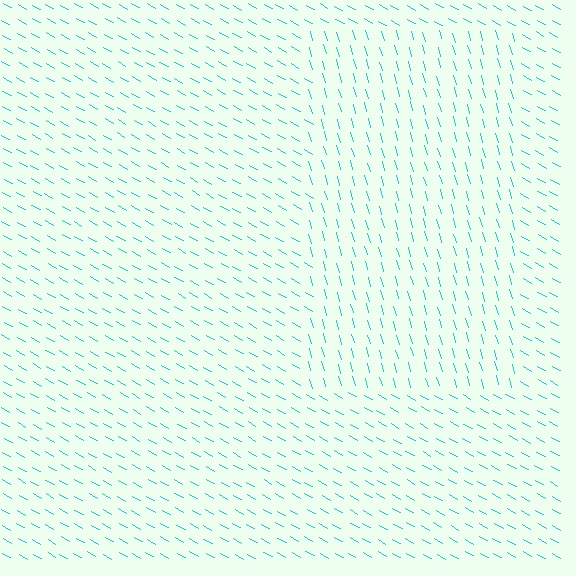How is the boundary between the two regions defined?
The boundary is defined purely by a change in line orientation (approximately 45 degrees difference). All lines are the same color and thickness.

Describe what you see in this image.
The image is filled with small cyan line segments. A rectangle region in the image has lines oriented differently from the surrounding lines, creating a visible texture boundary.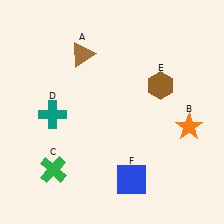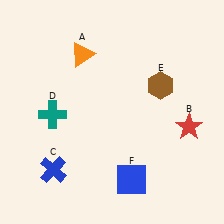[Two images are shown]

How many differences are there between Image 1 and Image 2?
There are 3 differences between the two images.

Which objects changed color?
A changed from brown to orange. B changed from orange to red. C changed from green to blue.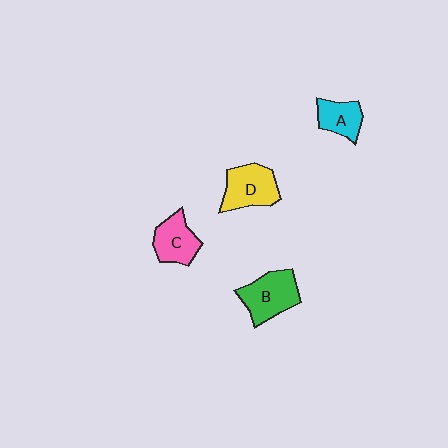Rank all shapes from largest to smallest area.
From largest to smallest: B (green), D (yellow), C (pink), A (cyan).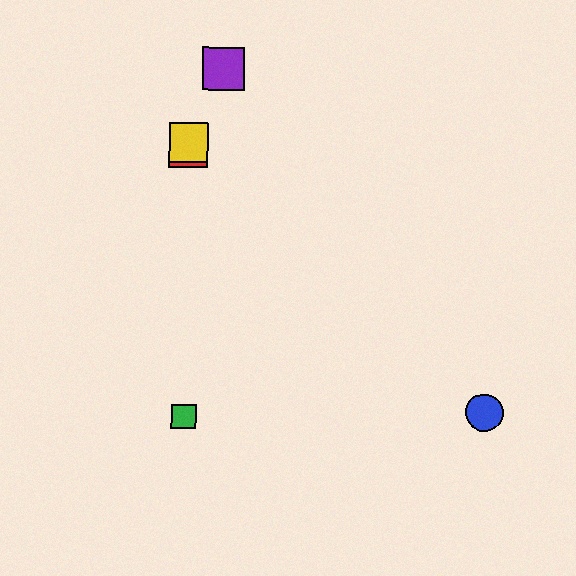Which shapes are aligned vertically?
The red square, the green square, the yellow square are aligned vertically.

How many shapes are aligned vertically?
3 shapes (the red square, the green square, the yellow square) are aligned vertically.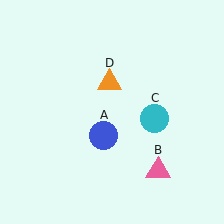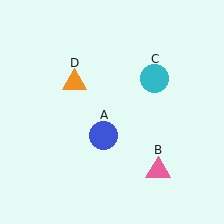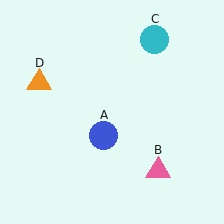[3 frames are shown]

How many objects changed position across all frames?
2 objects changed position: cyan circle (object C), orange triangle (object D).